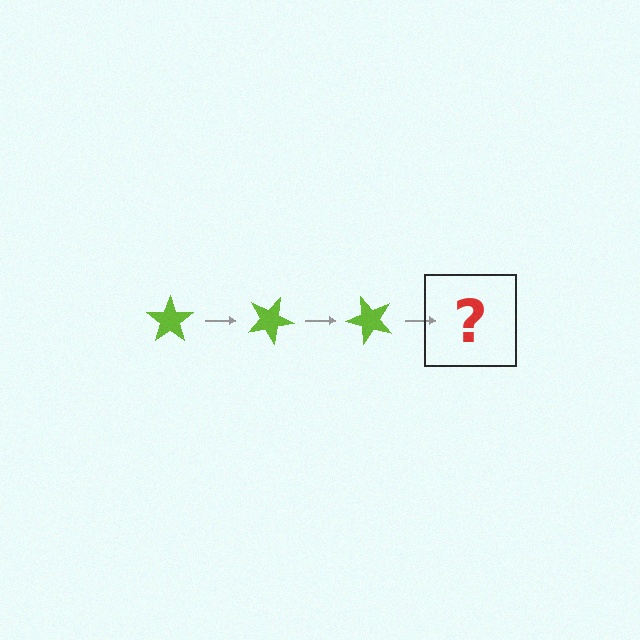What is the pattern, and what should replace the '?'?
The pattern is that the star rotates 25 degrees each step. The '?' should be a lime star rotated 75 degrees.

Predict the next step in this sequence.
The next step is a lime star rotated 75 degrees.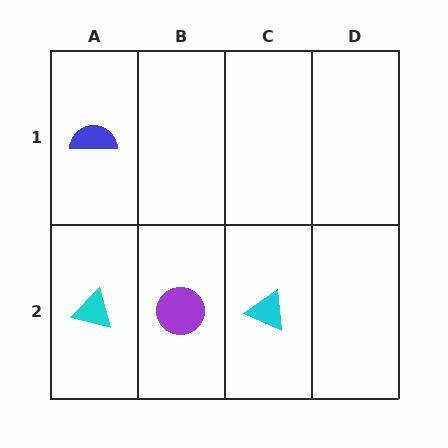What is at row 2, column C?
A cyan triangle.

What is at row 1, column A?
A blue semicircle.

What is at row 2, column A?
A cyan triangle.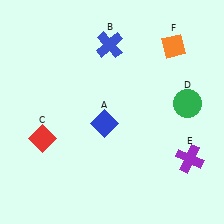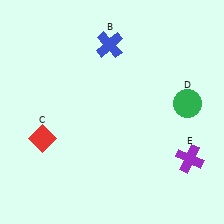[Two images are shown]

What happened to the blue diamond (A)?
The blue diamond (A) was removed in Image 2. It was in the bottom-left area of Image 1.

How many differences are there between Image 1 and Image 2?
There are 2 differences between the two images.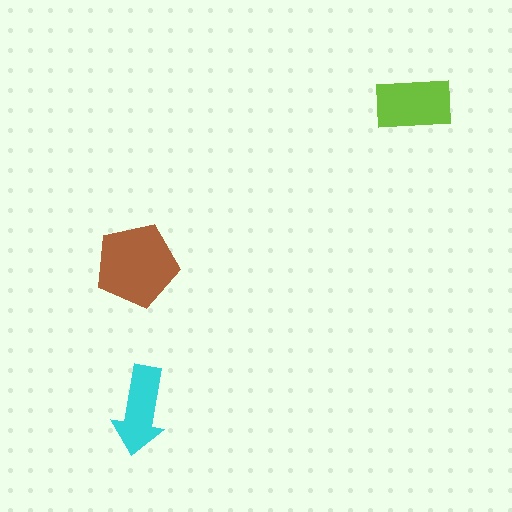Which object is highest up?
The lime rectangle is topmost.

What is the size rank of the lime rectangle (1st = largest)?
2nd.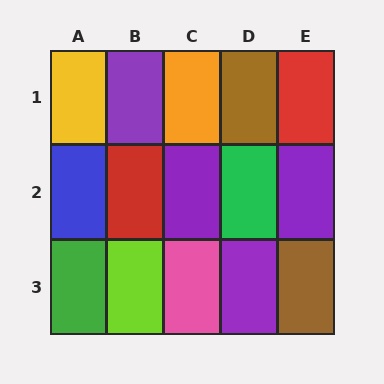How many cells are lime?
1 cell is lime.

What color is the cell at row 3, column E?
Brown.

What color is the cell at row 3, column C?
Pink.